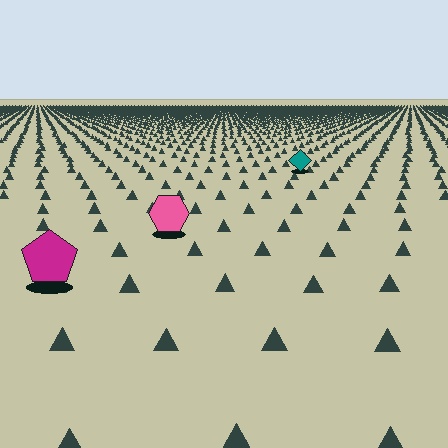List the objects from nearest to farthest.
From nearest to farthest: the magenta pentagon, the pink hexagon, the teal diamond.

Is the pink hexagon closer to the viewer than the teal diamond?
Yes. The pink hexagon is closer — you can tell from the texture gradient: the ground texture is coarser near it.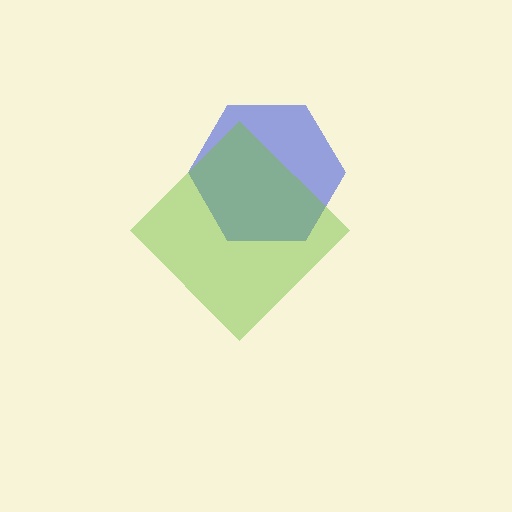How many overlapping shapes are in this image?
There are 2 overlapping shapes in the image.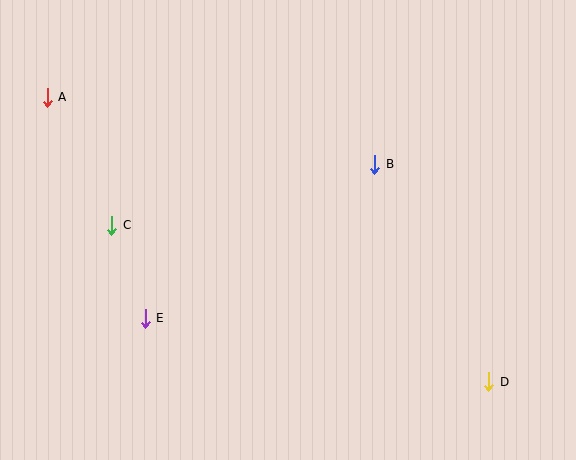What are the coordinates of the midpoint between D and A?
The midpoint between D and A is at (268, 239).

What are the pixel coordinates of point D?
Point D is at (489, 382).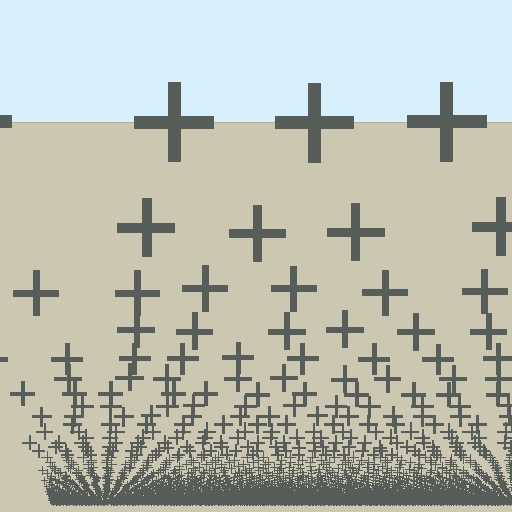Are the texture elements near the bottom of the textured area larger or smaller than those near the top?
Smaller. The gradient is inverted — elements near the bottom are smaller and denser.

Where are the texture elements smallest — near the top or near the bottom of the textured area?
Near the bottom.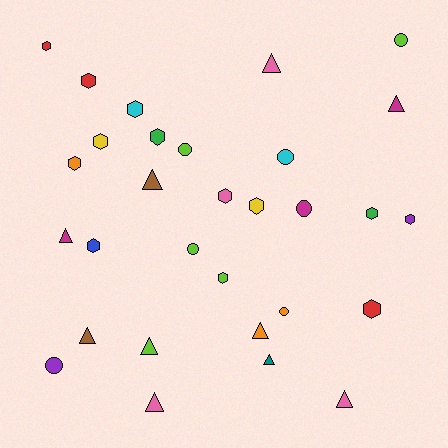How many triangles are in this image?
There are 10 triangles.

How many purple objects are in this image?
There are 2 purple objects.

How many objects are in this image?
There are 30 objects.